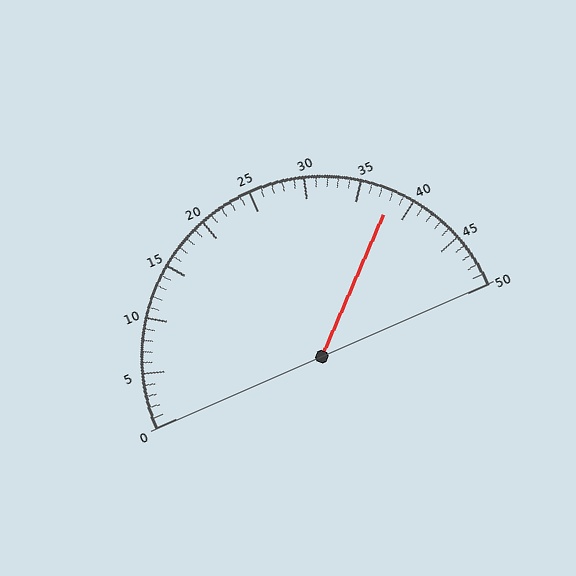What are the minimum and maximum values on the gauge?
The gauge ranges from 0 to 50.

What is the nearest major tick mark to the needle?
The nearest major tick mark is 40.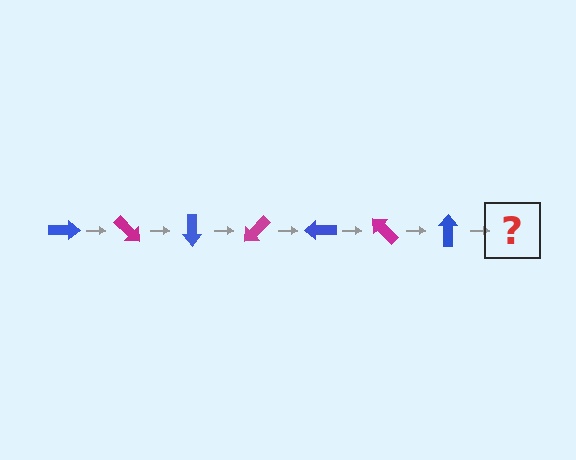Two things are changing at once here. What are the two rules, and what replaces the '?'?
The two rules are that it rotates 45 degrees each step and the color cycles through blue and magenta. The '?' should be a magenta arrow, rotated 315 degrees from the start.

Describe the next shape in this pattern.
It should be a magenta arrow, rotated 315 degrees from the start.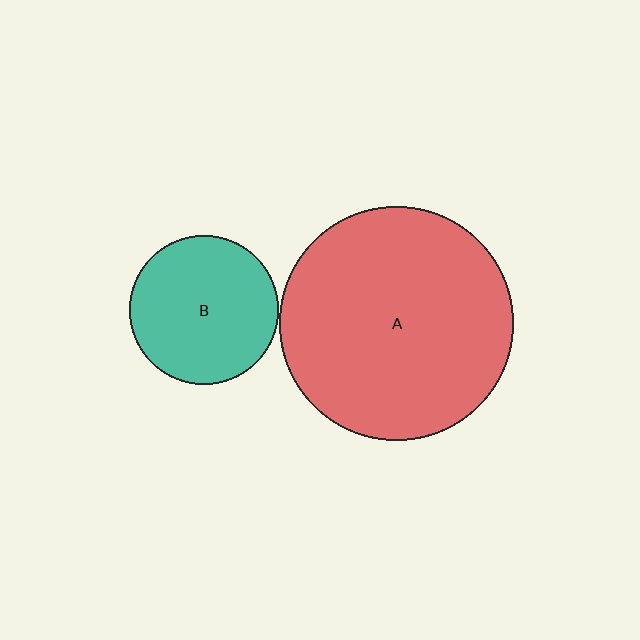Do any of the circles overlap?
No, none of the circles overlap.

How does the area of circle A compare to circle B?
Approximately 2.5 times.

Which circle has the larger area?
Circle A (red).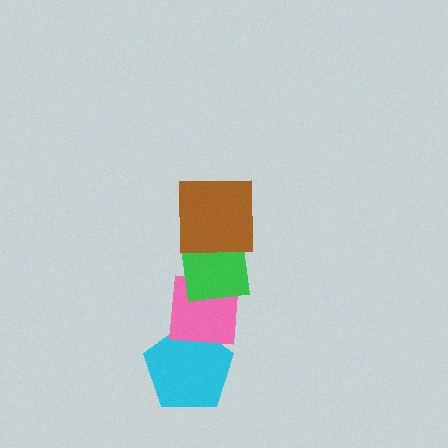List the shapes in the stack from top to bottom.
From top to bottom: the brown square, the green square, the pink square, the cyan pentagon.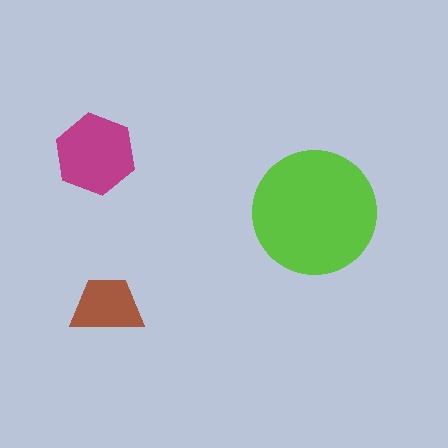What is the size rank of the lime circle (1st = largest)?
1st.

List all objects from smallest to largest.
The brown trapezoid, the magenta hexagon, the lime circle.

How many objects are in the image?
There are 3 objects in the image.